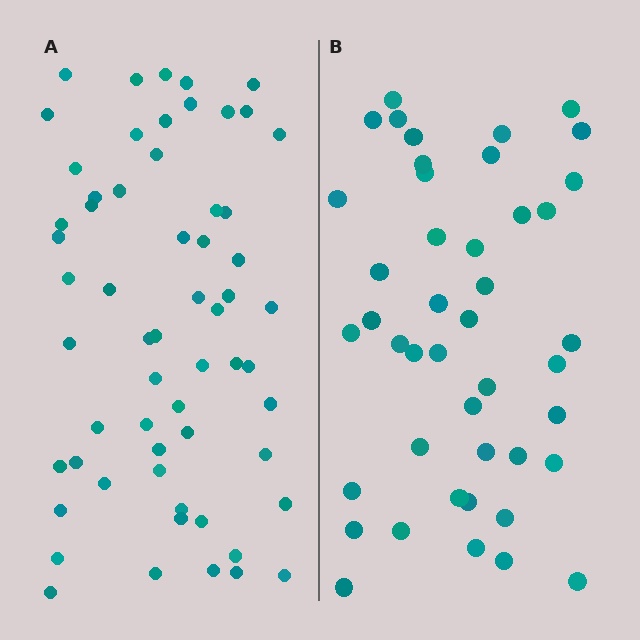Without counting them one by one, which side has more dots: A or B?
Region A (the left region) has more dots.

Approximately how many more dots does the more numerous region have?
Region A has approximately 15 more dots than region B.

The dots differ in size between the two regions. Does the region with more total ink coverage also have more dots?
No. Region B has more total ink coverage because its dots are larger, but region A actually contains more individual dots. Total area can be misleading — the number of items is what matters here.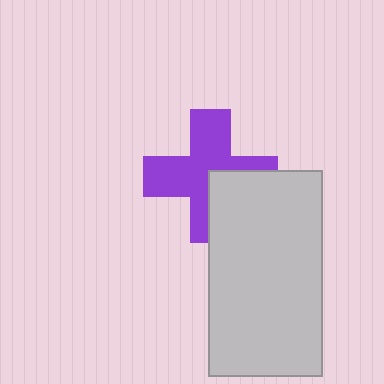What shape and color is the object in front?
The object in front is a light gray rectangle.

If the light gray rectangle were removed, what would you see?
You would see the complete purple cross.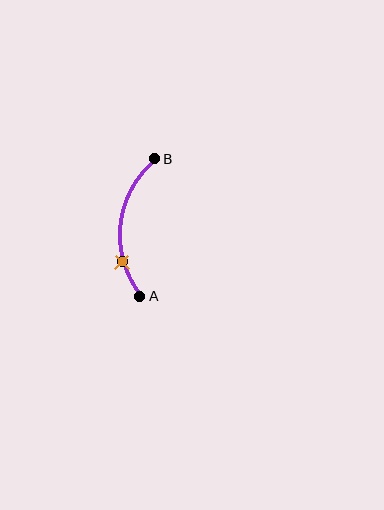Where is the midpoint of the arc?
The arc midpoint is the point on the curve farthest from the straight line joining A and B. It sits to the left of that line.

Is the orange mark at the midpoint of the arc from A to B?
No. The orange mark lies on the arc but is closer to endpoint A. The arc midpoint would be at the point on the curve equidistant along the arc from both A and B.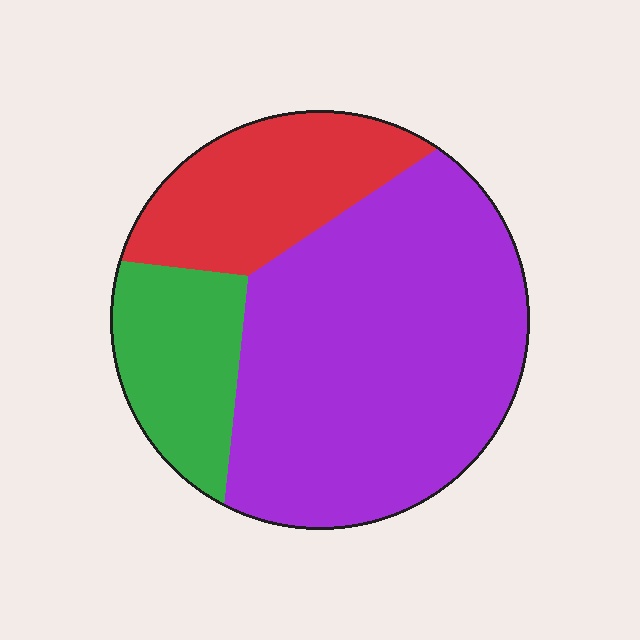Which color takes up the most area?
Purple, at roughly 60%.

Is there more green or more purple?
Purple.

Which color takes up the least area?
Green, at roughly 15%.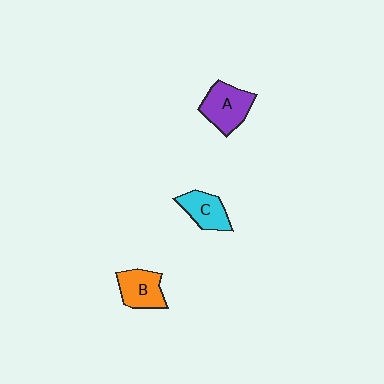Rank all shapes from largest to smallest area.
From largest to smallest: A (purple), B (orange), C (cyan).